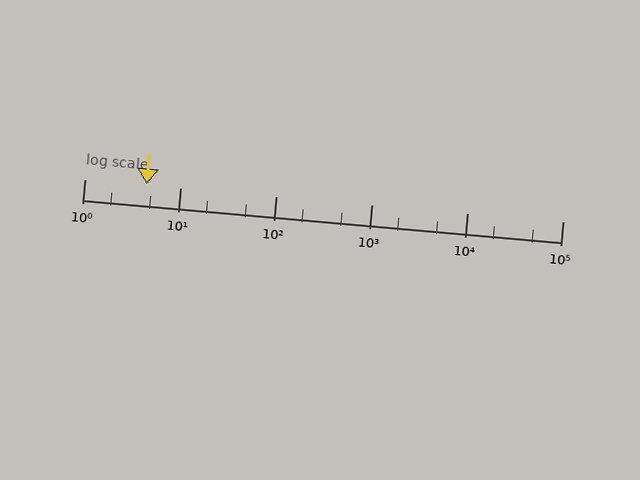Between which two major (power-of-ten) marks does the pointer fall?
The pointer is between 1 and 10.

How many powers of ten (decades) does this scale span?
The scale spans 5 decades, from 1 to 100000.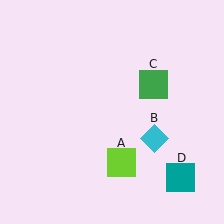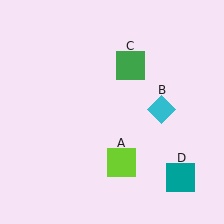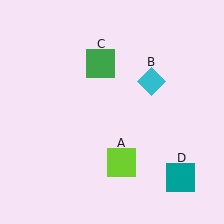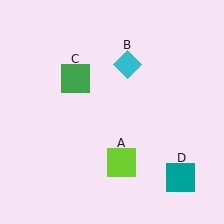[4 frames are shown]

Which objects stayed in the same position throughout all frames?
Lime square (object A) and teal square (object D) remained stationary.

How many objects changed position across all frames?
2 objects changed position: cyan diamond (object B), green square (object C).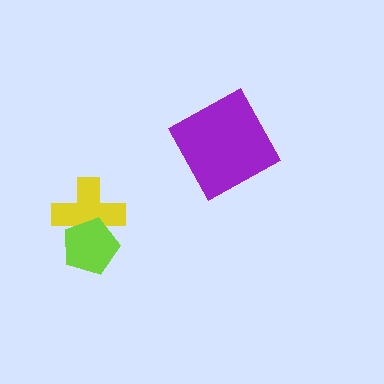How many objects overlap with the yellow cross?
1 object overlaps with the yellow cross.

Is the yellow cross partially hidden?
Yes, it is partially covered by another shape.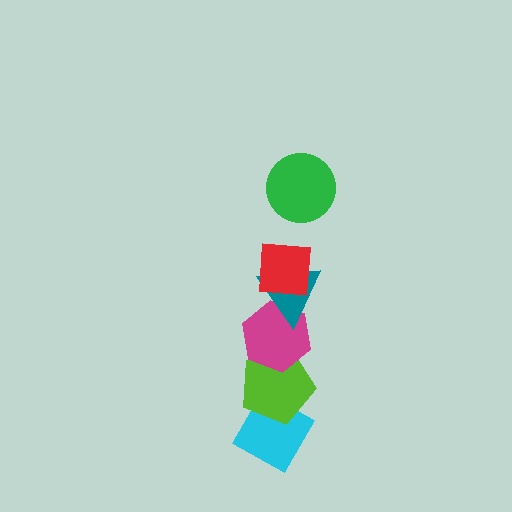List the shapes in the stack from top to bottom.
From top to bottom: the green circle, the red square, the teal triangle, the magenta hexagon, the lime pentagon, the cyan diamond.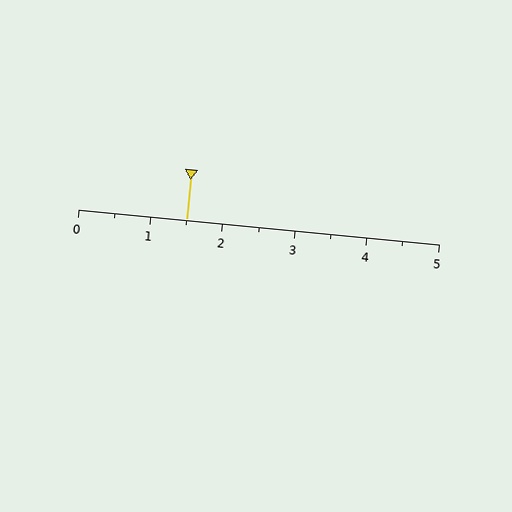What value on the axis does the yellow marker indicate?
The marker indicates approximately 1.5.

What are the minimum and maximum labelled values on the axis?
The axis runs from 0 to 5.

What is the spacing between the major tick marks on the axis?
The major ticks are spaced 1 apart.